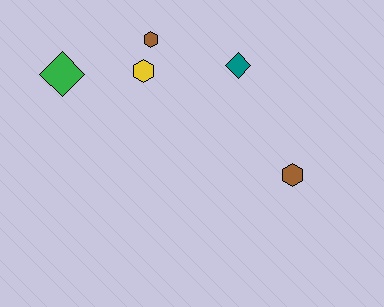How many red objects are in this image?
There are no red objects.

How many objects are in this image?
There are 5 objects.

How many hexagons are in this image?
There are 3 hexagons.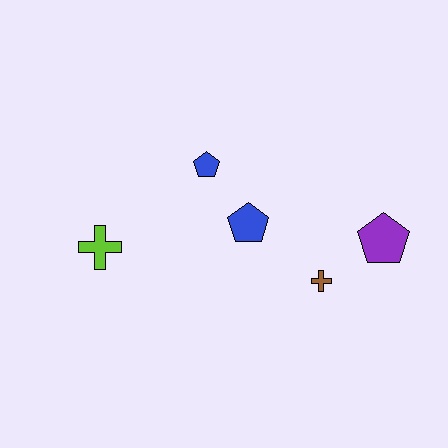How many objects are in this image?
There are 5 objects.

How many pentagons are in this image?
There are 3 pentagons.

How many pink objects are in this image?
There are no pink objects.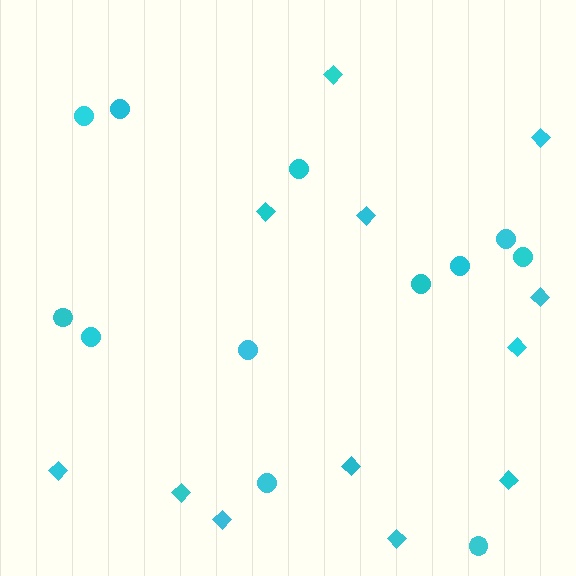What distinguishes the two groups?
There are 2 groups: one group of diamonds (12) and one group of circles (12).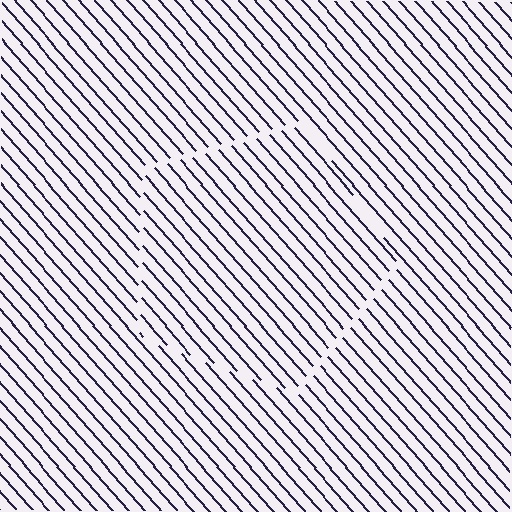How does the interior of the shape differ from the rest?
The interior of the shape contains the same grating, shifted by half a period — the contour is defined by the phase discontinuity where line-ends from the inner and outer gratings abut.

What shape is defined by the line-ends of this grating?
An illusory pentagon. The interior of the shape contains the same grating, shifted by half a period — the contour is defined by the phase discontinuity where line-ends from the inner and outer gratings abut.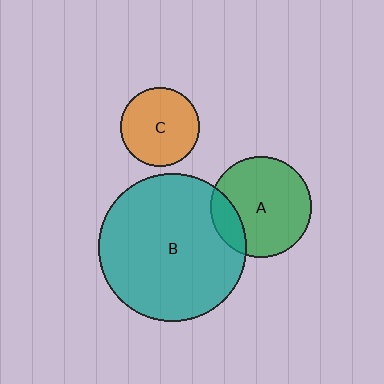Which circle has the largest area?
Circle B (teal).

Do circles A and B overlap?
Yes.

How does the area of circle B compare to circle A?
Approximately 2.1 times.